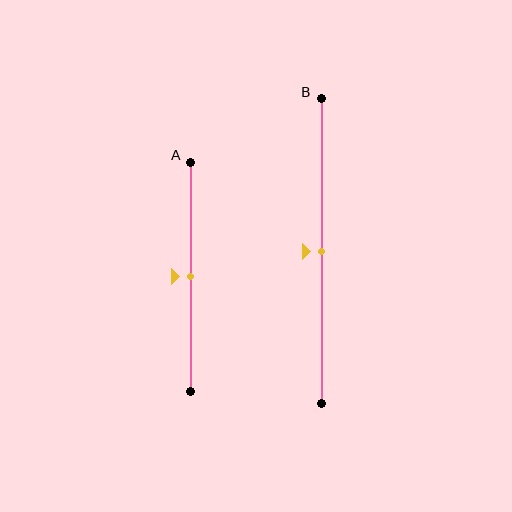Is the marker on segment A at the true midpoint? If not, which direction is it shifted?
Yes, the marker on segment A is at the true midpoint.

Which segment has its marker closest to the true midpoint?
Segment A has its marker closest to the true midpoint.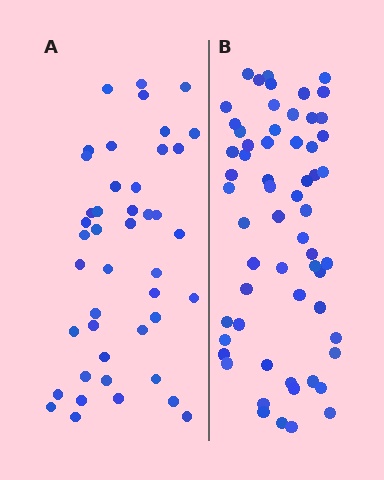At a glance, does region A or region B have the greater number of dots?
Region B (the right region) has more dots.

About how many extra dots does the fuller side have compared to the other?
Region B has approximately 15 more dots than region A.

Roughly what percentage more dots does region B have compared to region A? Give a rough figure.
About 35% more.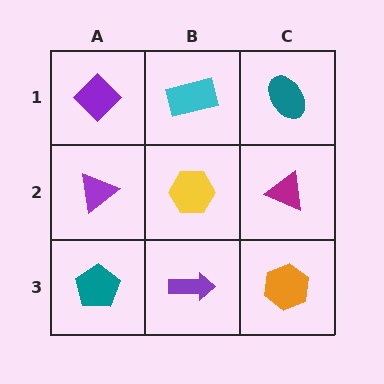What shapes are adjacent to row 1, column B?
A yellow hexagon (row 2, column B), a purple diamond (row 1, column A), a teal ellipse (row 1, column C).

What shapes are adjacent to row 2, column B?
A cyan rectangle (row 1, column B), a purple arrow (row 3, column B), a purple triangle (row 2, column A), a magenta triangle (row 2, column C).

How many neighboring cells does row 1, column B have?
3.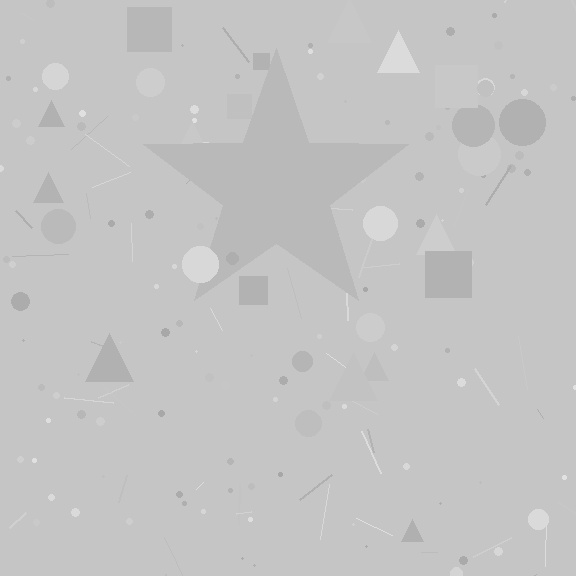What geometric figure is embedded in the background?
A star is embedded in the background.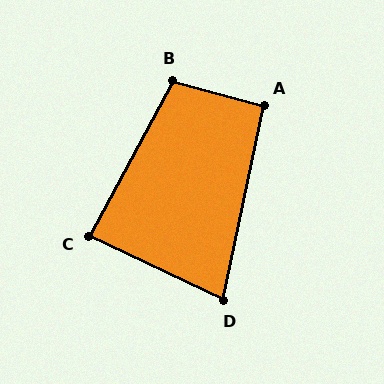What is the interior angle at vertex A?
Approximately 93 degrees (approximately right).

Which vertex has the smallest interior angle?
D, at approximately 77 degrees.